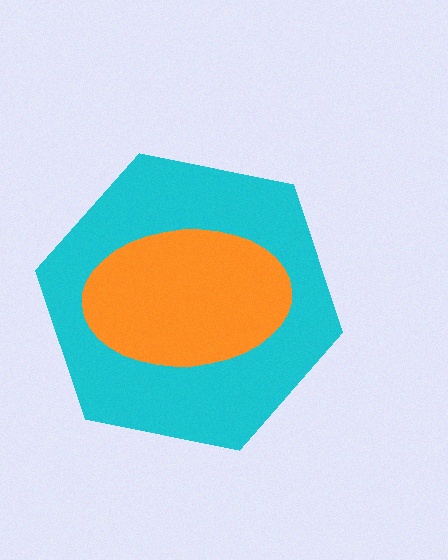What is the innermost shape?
The orange ellipse.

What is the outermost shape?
The cyan hexagon.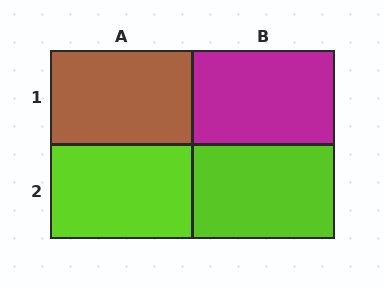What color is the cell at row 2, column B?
Lime.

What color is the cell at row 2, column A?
Lime.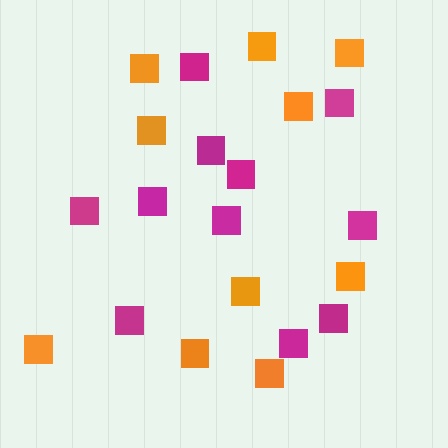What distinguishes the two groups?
There are 2 groups: one group of orange squares (10) and one group of magenta squares (11).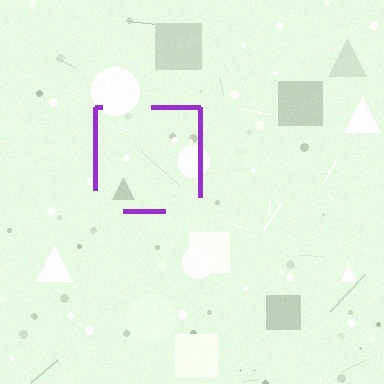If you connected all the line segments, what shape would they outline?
They would outline a square.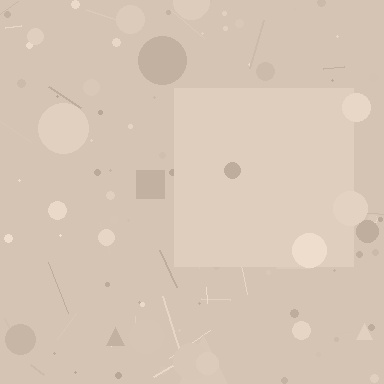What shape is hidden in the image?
A square is hidden in the image.